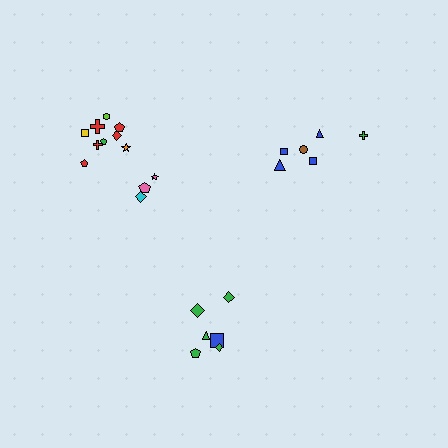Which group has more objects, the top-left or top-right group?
The top-left group.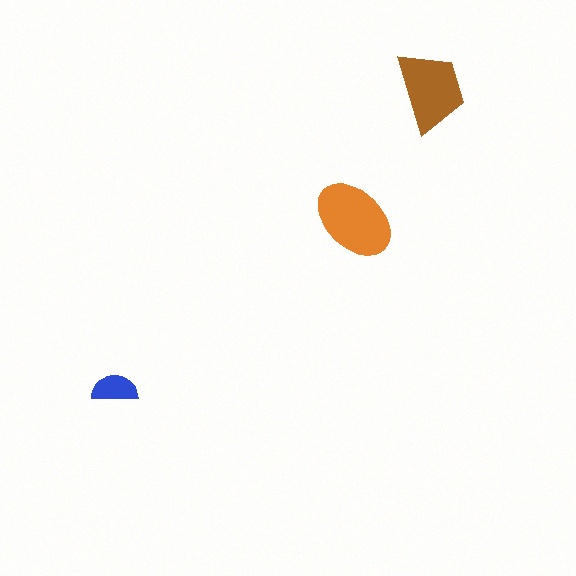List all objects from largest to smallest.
The orange ellipse, the brown trapezoid, the blue semicircle.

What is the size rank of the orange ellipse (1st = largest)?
1st.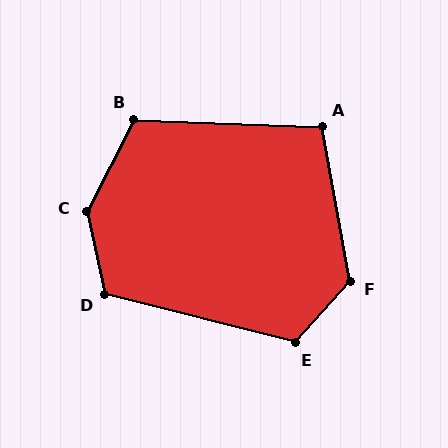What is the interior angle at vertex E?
Approximately 117 degrees (obtuse).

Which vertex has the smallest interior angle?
A, at approximately 102 degrees.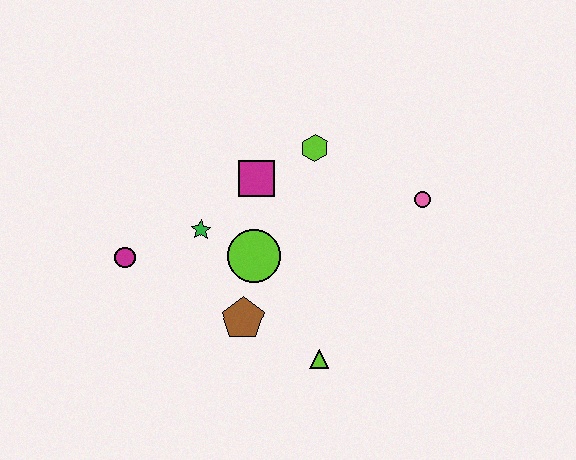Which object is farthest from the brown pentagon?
The pink circle is farthest from the brown pentagon.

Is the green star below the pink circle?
Yes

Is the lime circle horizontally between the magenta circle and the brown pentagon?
No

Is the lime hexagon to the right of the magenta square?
Yes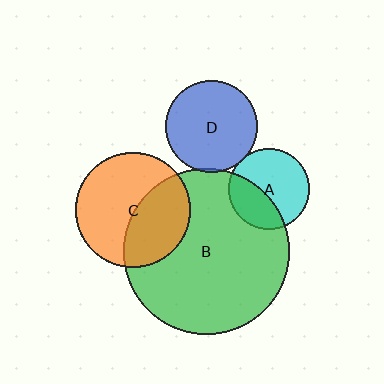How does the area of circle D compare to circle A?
Approximately 1.3 times.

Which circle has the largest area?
Circle B (green).